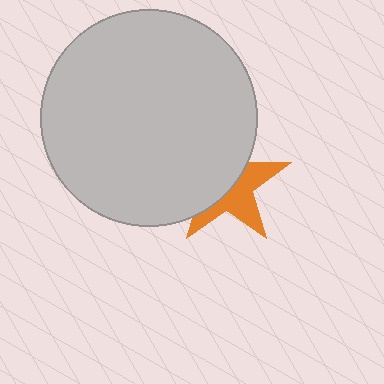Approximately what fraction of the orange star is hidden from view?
Roughly 54% of the orange star is hidden behind the light gray circle.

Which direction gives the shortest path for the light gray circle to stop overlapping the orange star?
Moving left gives the shortest separation.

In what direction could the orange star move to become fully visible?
The orange star could move right. That would shift it out from behind the light gray circle entirely.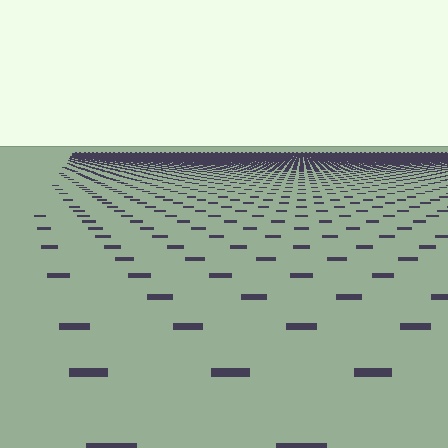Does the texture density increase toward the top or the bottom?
Density increases toward the top.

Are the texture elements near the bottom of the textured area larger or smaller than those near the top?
Larger. Near the bottom, elements are closer to the viewer and appear at a bigger on-screen size.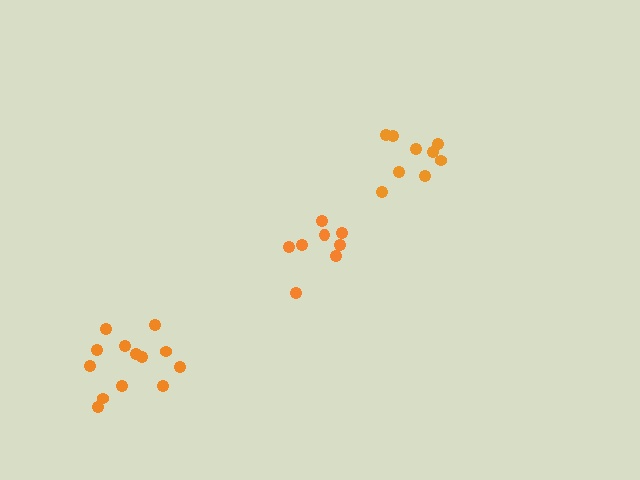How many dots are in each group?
Group 1: 13 dots, Group 2: 8 dots, Group 3: 9 dots (30 total).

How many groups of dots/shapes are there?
There are 3 groups.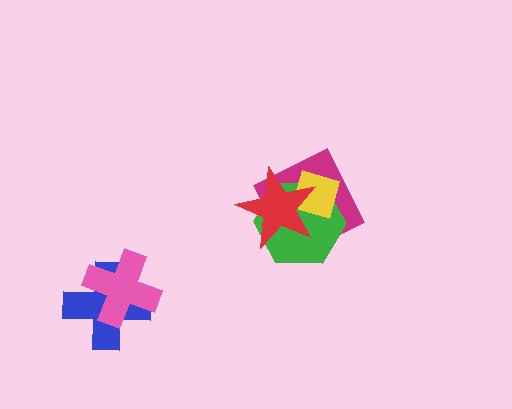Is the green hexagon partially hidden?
Yes, it is partially covered by another shape.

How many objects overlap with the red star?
3 objects overlap with the red star.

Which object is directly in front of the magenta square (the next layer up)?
The green hexagon is directly in front of the magenta square.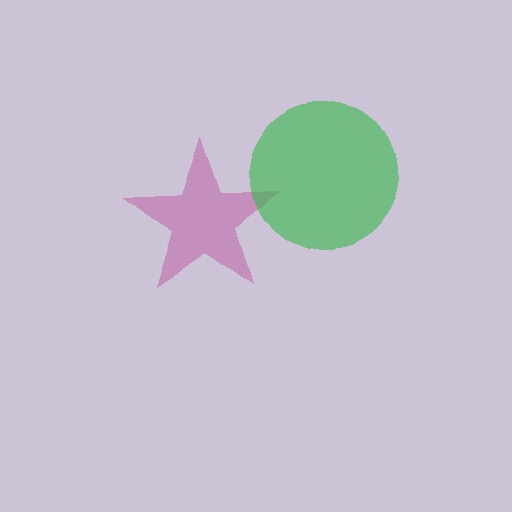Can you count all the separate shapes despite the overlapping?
Yes, there are 2 separate shapes.